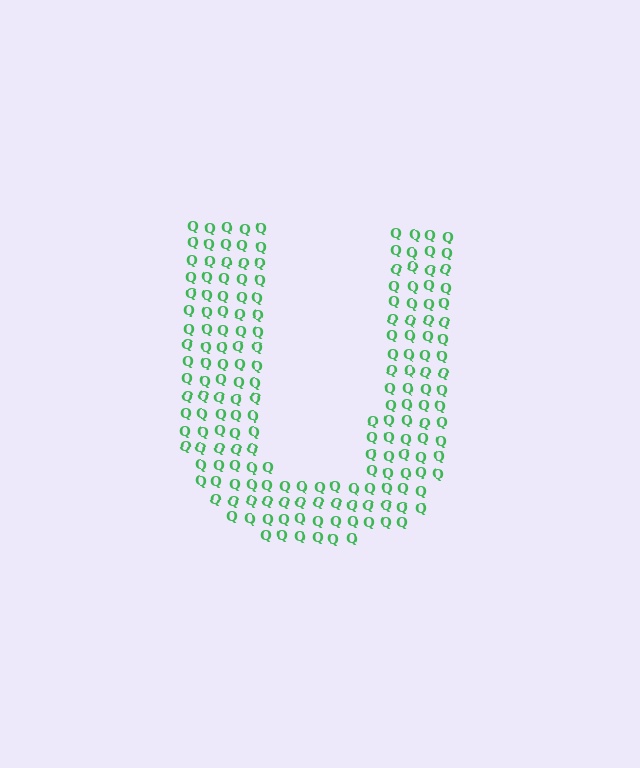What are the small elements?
The small elements are letter Q's.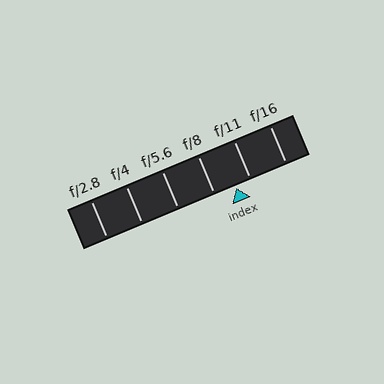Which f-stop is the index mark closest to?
The index mark is closest to f/11.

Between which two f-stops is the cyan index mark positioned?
The index mark is between f/8 and f/11.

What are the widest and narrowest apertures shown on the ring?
The widest aperture shown is f/2.8 and the narrowest is f/16.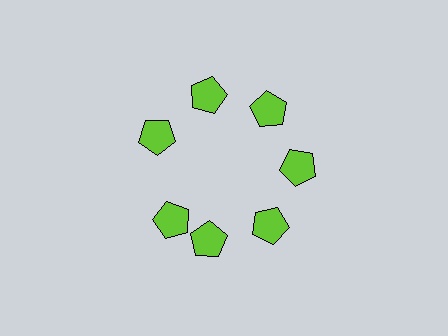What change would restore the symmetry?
The symmetry would be restored by rotating it back into even spacing with its neighbors so that all 7 pentagons sit at equal angles and equal distance from the center.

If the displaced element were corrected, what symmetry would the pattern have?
It would have 7-fold rotational symmetry — the pattern would map onto itself every 51 degrees.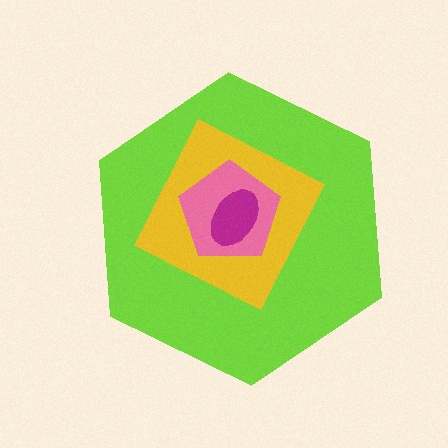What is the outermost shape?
The lime hexagon.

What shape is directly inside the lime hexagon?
The yellow diamond.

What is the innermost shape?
The magenta ellipse.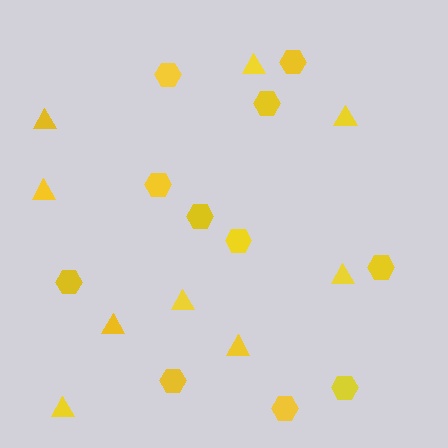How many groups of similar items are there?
There are 2 groups: one group of hexagons (11) and one group of triangles (9).